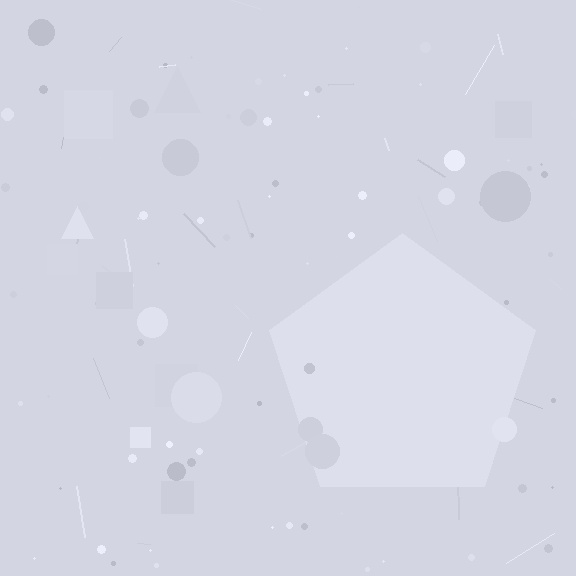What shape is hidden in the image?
A pentagon is hidden in the image.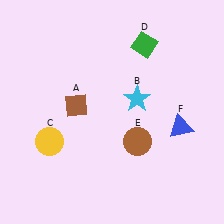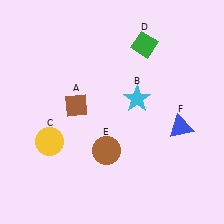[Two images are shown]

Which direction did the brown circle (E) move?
The brown circle (E) moved left.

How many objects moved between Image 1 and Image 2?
1 object moved between the two images.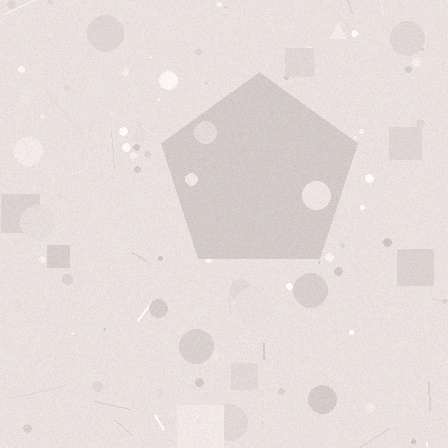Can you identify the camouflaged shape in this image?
The camouflaged shape is a pentagon.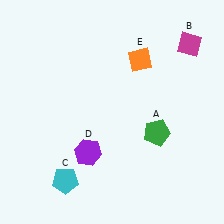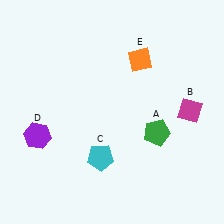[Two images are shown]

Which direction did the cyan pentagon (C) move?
The cyan pentagon (C) moved right.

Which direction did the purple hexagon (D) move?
The purple hexagon (D) moved left.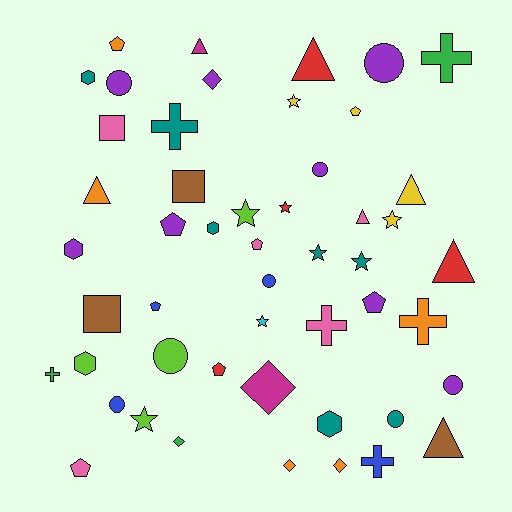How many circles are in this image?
There are 8 circles.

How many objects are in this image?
There are 50 objects.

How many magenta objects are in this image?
There are 2 magenta objects.